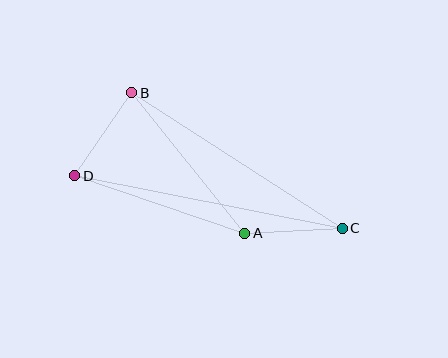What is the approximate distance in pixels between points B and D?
The distance between B and D is approximately 101 pixels.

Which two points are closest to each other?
Points A and C are closest to each other.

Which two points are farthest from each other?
Points C and D are farthest from each other.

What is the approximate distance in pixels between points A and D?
The distance between A and D is approximately 180 pixels.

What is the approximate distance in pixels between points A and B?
The distance between A and B is approximately 181 pixels.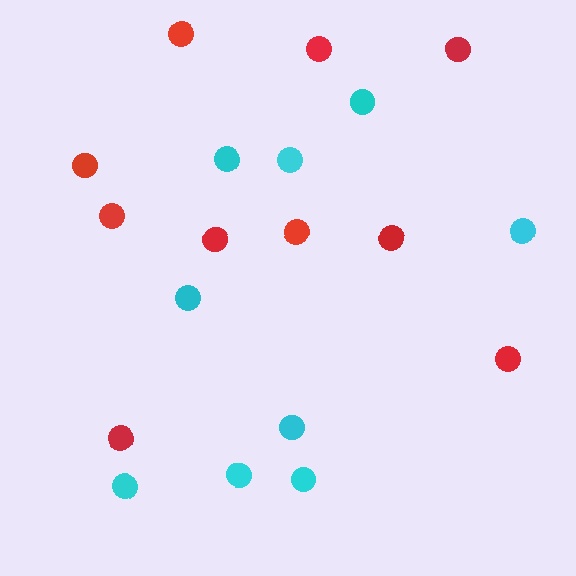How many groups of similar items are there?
There are 2 groups: one group of red circles (10) and one group of cyan circles (9).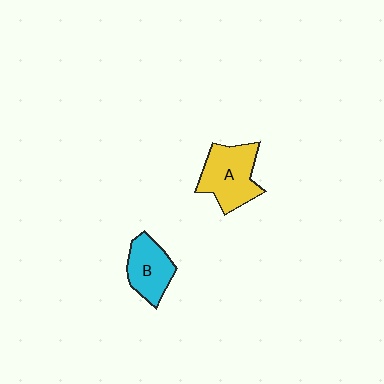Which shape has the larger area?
Shape A (yellow).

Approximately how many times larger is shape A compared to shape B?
Approximately 1.3 times.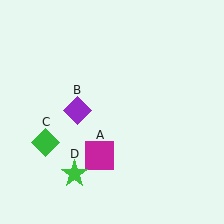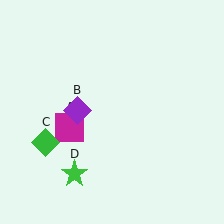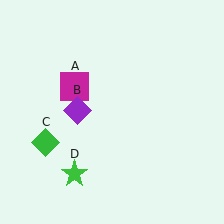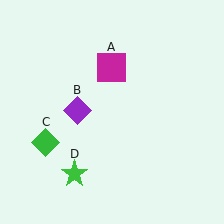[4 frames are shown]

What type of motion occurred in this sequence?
The magenta square (object A) rotated clockwise around the center of the scene.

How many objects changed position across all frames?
1 object changed position: magenta square (object A).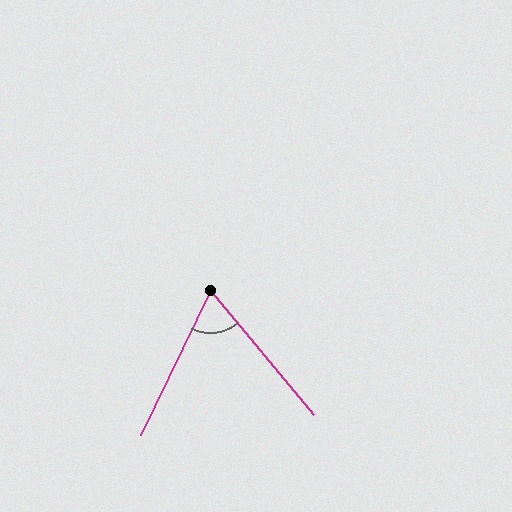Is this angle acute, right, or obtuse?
It is acute.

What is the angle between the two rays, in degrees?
Approximately 66 degrees.